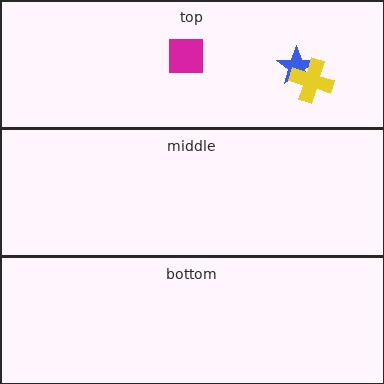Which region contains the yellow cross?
The top region.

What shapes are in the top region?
The magenta square, the blue star, the yellow cross.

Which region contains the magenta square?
The top region.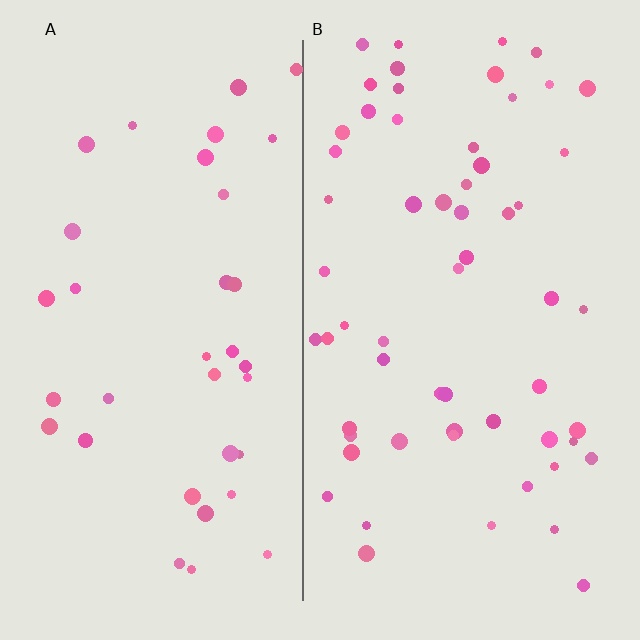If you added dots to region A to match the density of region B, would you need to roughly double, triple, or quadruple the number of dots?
Approximately double.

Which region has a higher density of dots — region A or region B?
B (the right).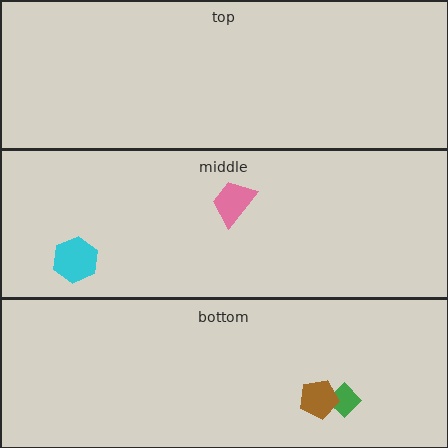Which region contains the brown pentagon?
The bottom region.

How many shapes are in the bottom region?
2.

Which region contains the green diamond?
The bottom region.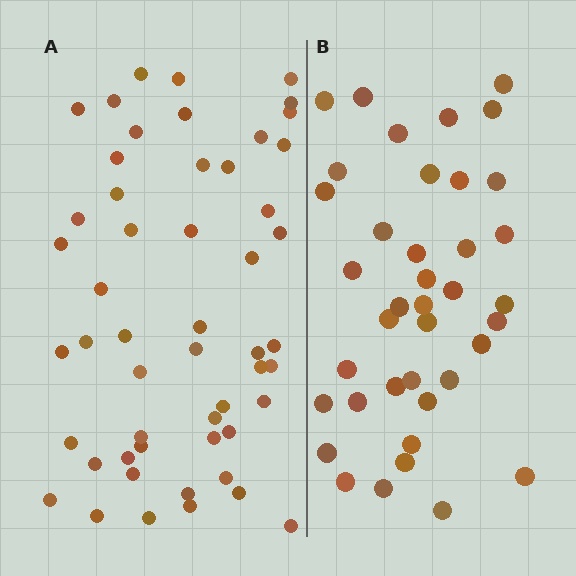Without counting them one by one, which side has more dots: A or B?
Region A (the left region) has more dots.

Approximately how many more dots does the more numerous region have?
Region A has approximately 15 more dots than region B.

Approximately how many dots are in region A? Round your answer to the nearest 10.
About 50 dots. (The exact count is 52, which rounds to 50.)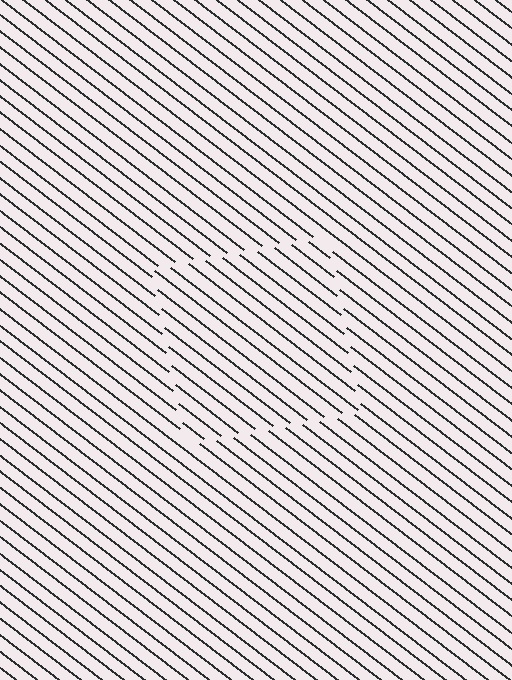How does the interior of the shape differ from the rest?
The interior of the shape contains the same grating, shifted by half a period — the contour is defined by the phase discontinuity where line-ends from the inner and outer gratings abut.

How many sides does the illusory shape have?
4 sides — the line-ends trace a square.